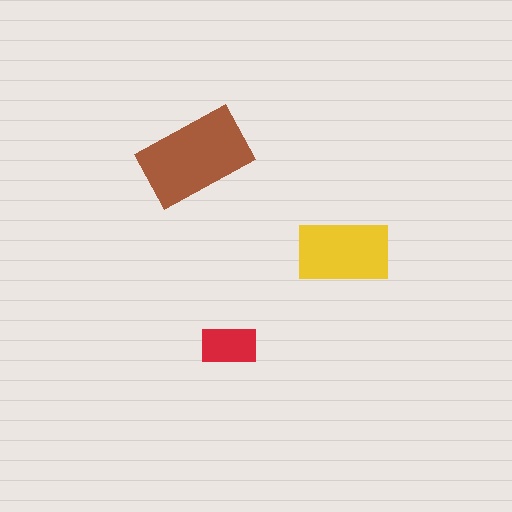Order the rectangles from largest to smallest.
the brown one, the yellow one, the red one.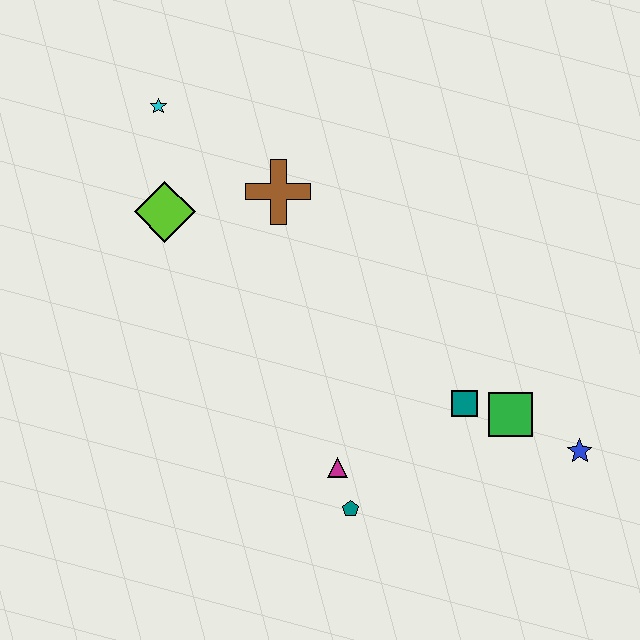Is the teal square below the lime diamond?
Yes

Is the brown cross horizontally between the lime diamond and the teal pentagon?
Yes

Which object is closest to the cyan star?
The lime diamond is closest to the cyan star.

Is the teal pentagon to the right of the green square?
No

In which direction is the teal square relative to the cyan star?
The teal square is to the right of the cyan star.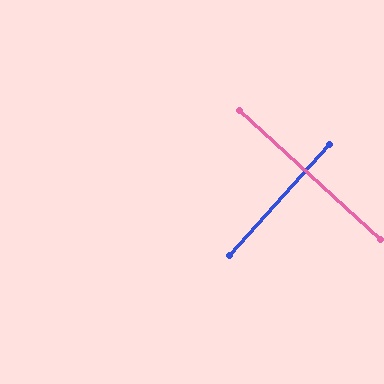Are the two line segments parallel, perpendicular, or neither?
Perpendicular — they meet at approximately 90°.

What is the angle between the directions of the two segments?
Approximately 90 degrees.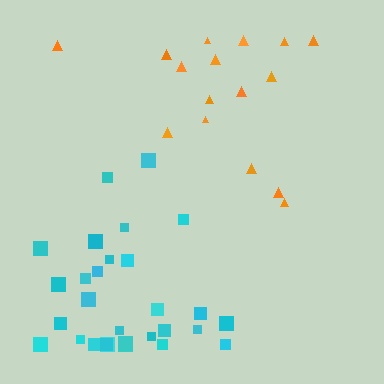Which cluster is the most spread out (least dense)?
Orange.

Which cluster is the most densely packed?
Cyan.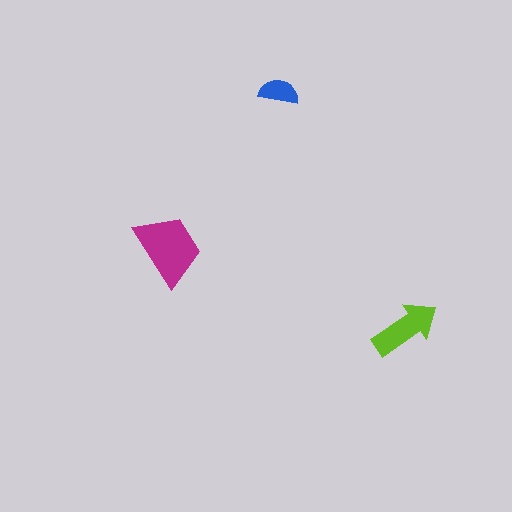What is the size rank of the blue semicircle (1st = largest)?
3rd.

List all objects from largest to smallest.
The magenta trapezoid, the lime arrow, the blue semicircle.